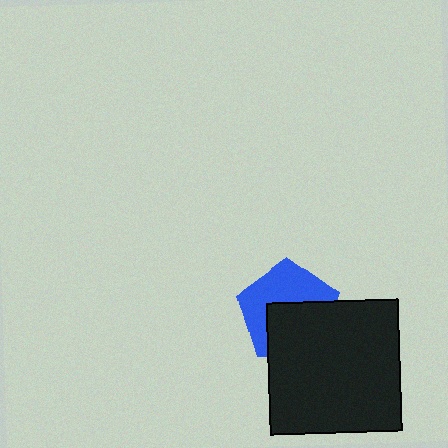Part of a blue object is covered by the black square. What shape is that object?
It is a pentagon.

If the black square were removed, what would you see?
You would see the complete blue pentagon.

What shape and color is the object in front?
The object in front is a black square.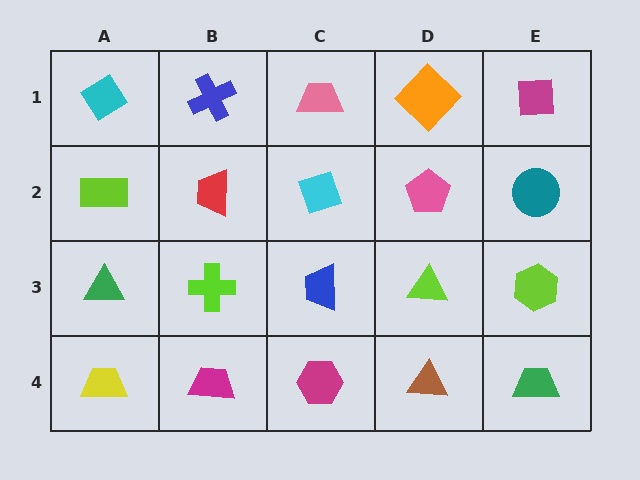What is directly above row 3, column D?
A pink pentagon.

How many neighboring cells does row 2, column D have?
4.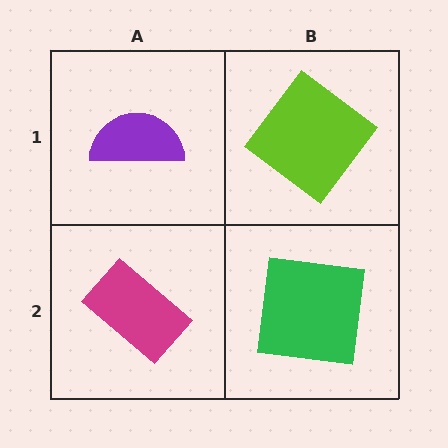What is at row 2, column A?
A magenta rectangle.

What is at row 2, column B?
A green square.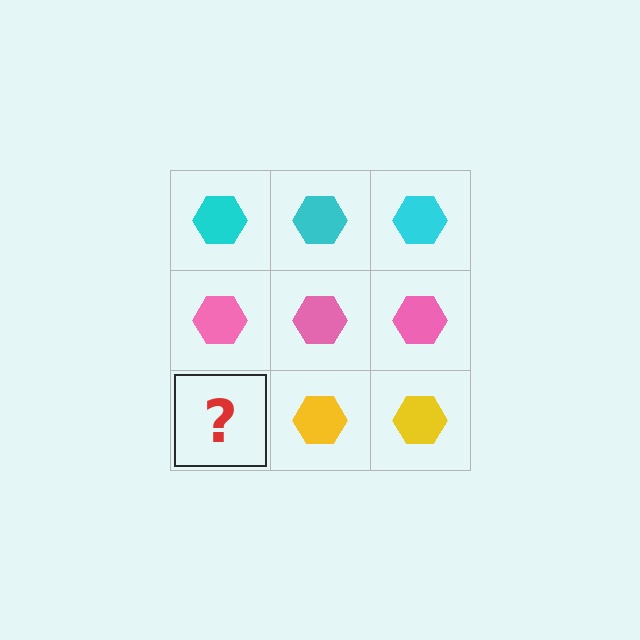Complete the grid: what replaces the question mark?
The question mark should be replaced with a yellow hexagon.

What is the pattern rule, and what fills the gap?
The rule is that each row has a consistent color. The gap should be filled with a yellow hexagon.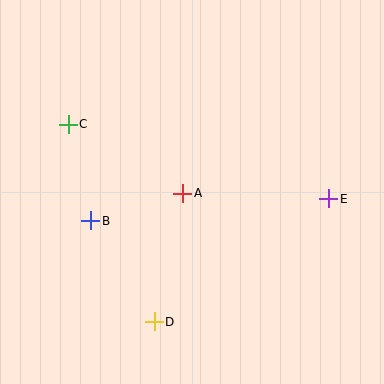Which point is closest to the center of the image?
Point A at (183, 193) is closest to the center.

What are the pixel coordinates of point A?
Point A is at (183, 193).